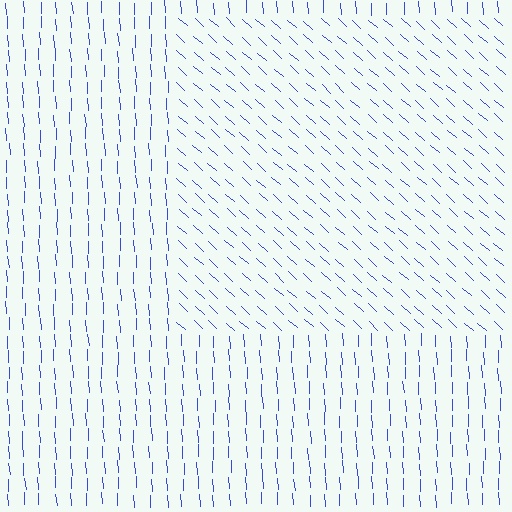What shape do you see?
I see a rectangle.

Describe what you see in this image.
The image is filled with small blue line segments. A rectangle region in the image has lines oriented differently from the surrounding lines, creating a visible texture boundary.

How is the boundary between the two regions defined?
The boundary is defined purely by a change in line orientation (approximately 45 degrees difference). All lines are the same color and thickness.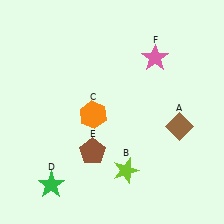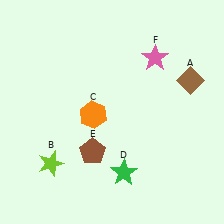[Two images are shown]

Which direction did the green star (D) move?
The green star (D) moved right.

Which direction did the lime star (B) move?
The lime star (B) moved left.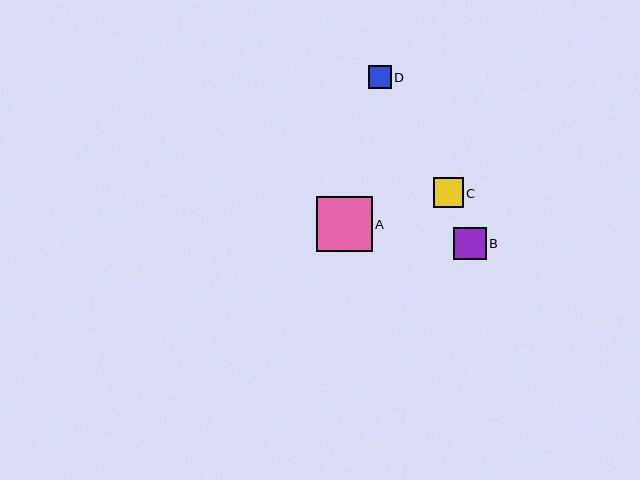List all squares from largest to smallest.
From largest to smallest: A, B, C, D.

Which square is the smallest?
Square D is the smallest with a size of approximately 23 pixels.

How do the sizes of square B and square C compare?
Square B and square C are approximately the same size.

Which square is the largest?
Square A is the largest with a size of approximately 56 pixels.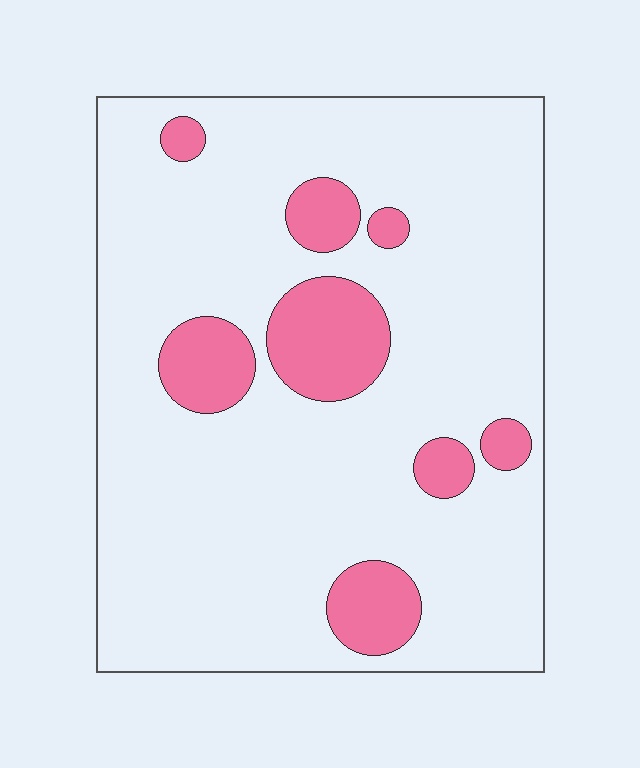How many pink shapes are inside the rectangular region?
8.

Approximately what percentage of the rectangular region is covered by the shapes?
Approximately 15%.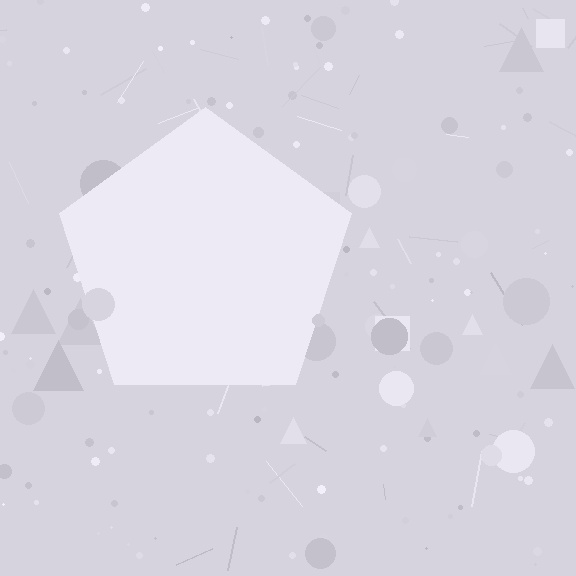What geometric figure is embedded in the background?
A pentagon is embedded in the background.